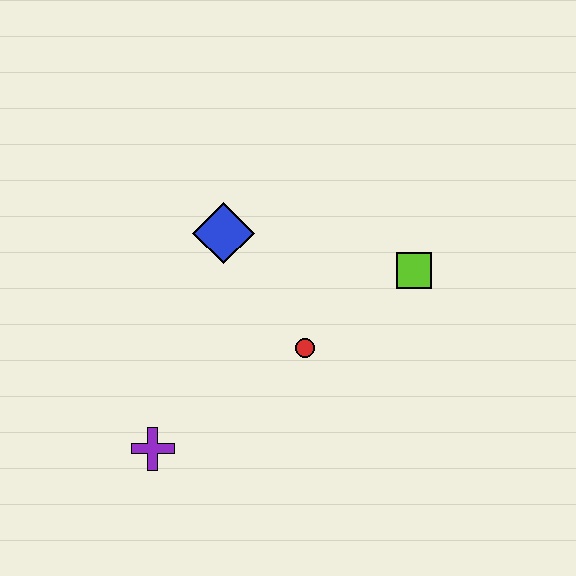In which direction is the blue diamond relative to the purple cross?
The blue diamond is above the purple cross.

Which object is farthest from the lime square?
The purple cross is farthest from the lime square.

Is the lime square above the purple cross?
Yes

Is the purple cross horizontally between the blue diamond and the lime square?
No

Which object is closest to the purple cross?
The red circle is closest to the purple cross.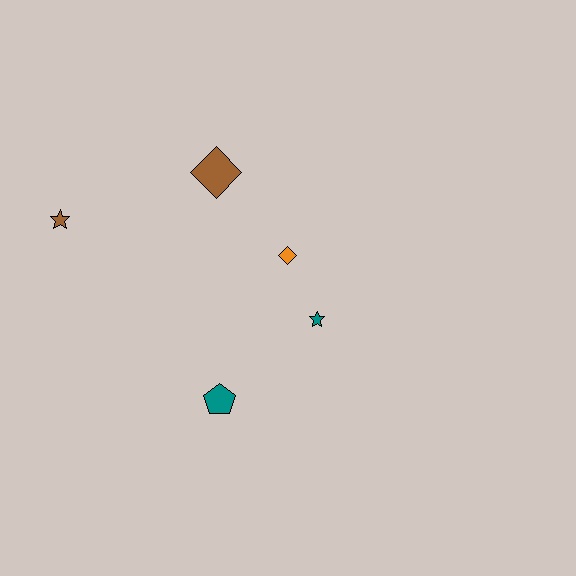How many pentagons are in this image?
There is 1 pentagon.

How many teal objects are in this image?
There are 2 teal objects.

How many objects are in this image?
There are 5 objects.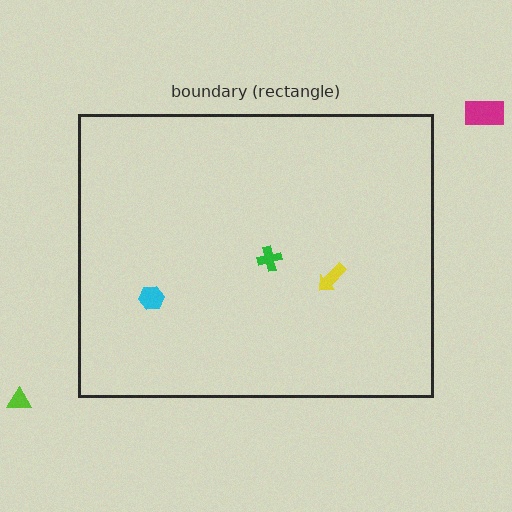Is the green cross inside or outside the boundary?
Inside.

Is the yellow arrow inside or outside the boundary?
Inside.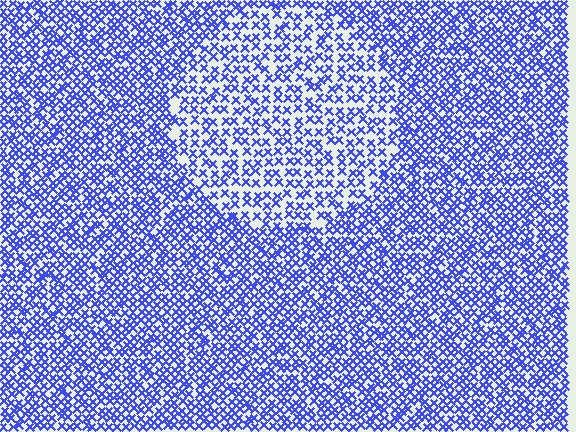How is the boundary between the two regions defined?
The boundary is defined by a change in element density (approximately 1.7x ratio). All elements are the same color, size, and shape.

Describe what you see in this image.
The image contains small blue elements arranged at two different densities. A circle-shaped region is visible where the elements are less densely packed than the surrounding area.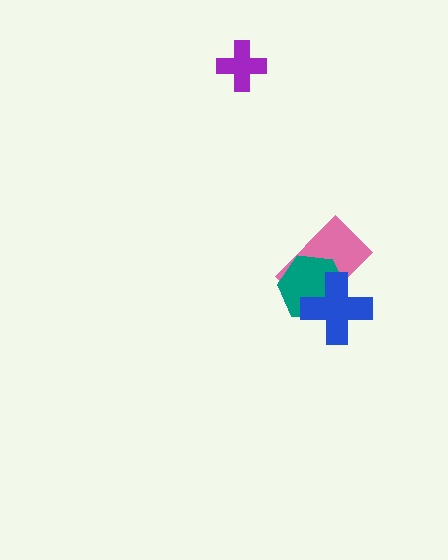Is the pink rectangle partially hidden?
Yes, it is partially covered by another shape.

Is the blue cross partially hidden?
No, no other shape covers it.